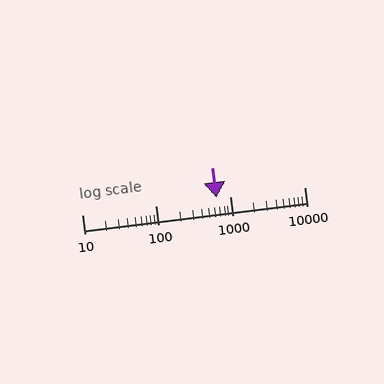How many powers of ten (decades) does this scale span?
The scale spans 3 decades, from 10 to 10000.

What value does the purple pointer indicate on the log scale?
The pointer indicates approximately 660.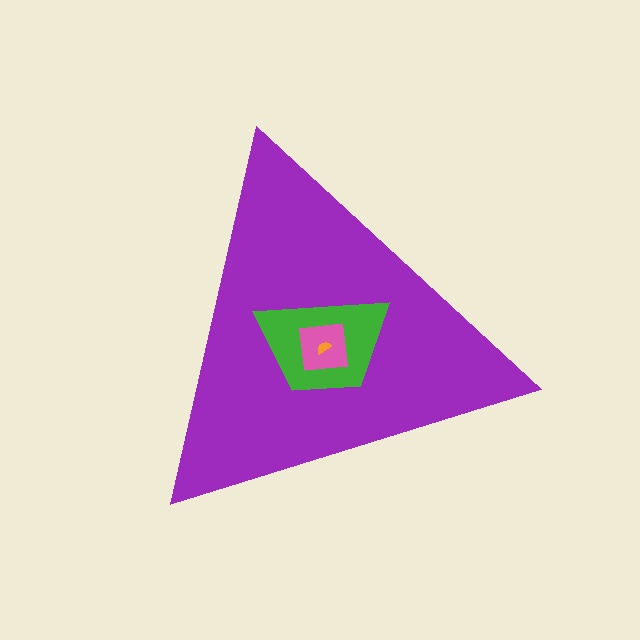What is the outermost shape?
The purple triangle.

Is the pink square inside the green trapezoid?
Yes.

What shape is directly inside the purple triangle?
The green trapezoid.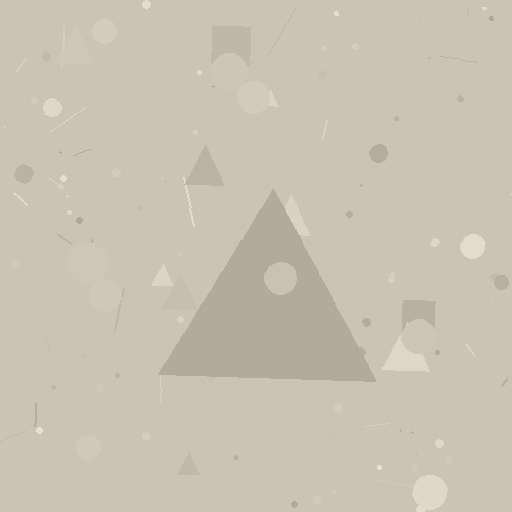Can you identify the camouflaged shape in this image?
The camouflaged shape is a triangle.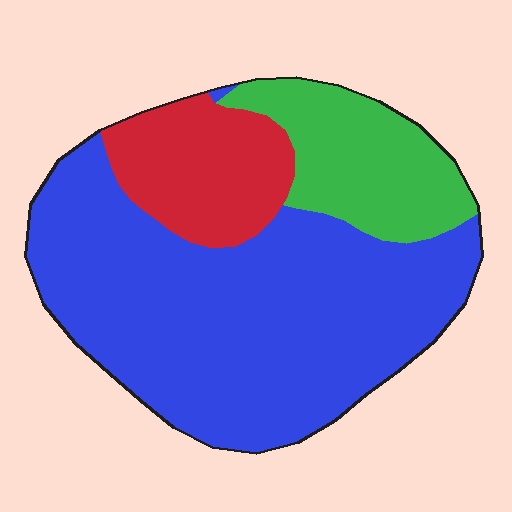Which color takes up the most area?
Blue, at roughly 65%.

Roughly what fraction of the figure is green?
Green covers around 20% of the figure.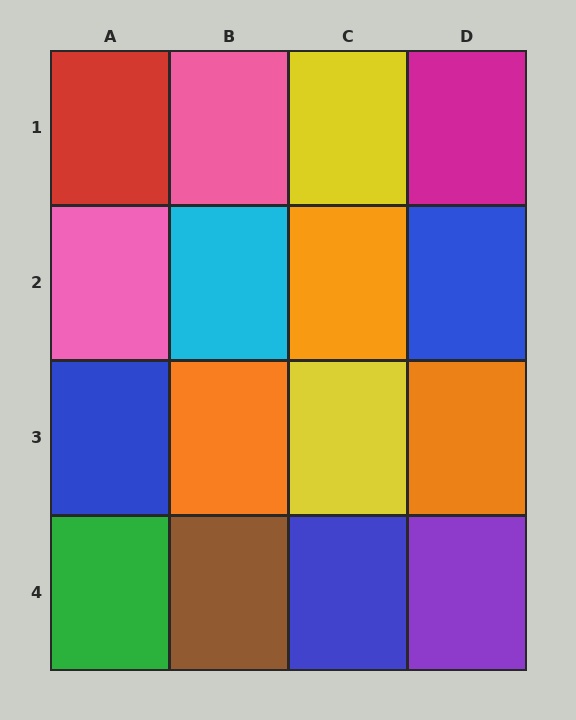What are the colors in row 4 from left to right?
Green, brown, blue, purple.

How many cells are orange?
3 cells are orange.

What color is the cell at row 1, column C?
Yellow.